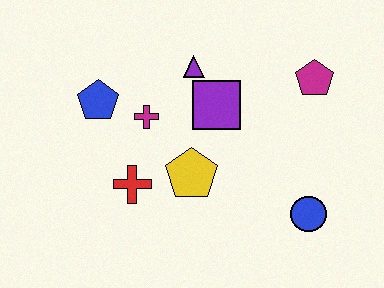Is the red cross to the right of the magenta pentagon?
No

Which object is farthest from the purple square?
The blue circle is farthest from the purple square.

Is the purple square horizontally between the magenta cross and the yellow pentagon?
No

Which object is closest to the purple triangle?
The purple square is closest to the purple triangle.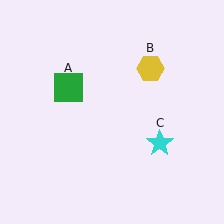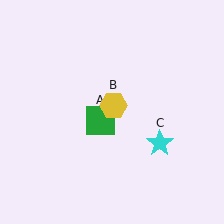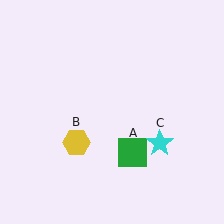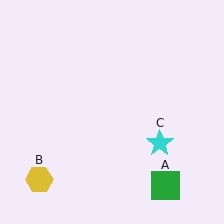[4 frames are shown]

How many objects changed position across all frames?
2 objects changed position: green square (object A), yellow hexagon (object B).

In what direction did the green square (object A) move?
The green square (object A) moved down and to the right.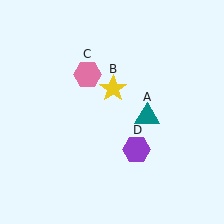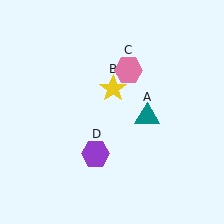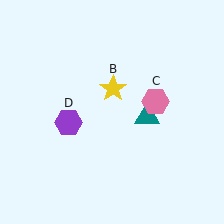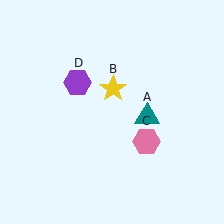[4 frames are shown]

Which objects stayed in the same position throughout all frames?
Teal triangle (object A) and yellow star (object B) remained stationary.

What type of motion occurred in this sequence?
The pink hexagon (object C), purple hexagon (object D) rotated clockwise around the center of the scene.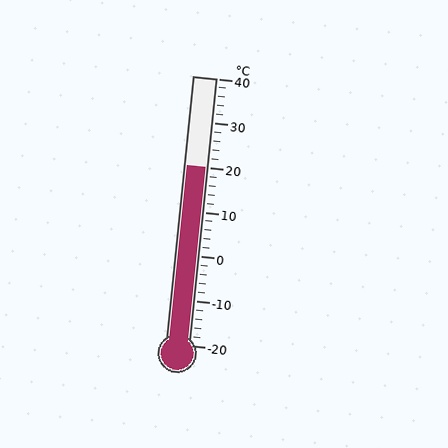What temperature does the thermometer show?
The thermometer shows approximately 20°C.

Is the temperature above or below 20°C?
The temperature is at 20°C.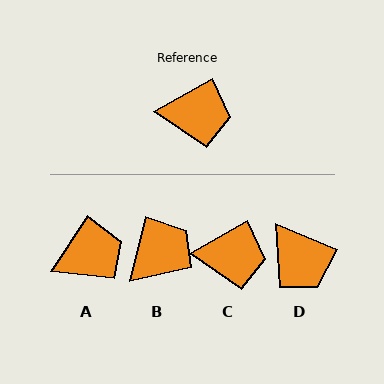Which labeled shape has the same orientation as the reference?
C.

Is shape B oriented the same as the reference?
No, it is off by about 47 degrees.